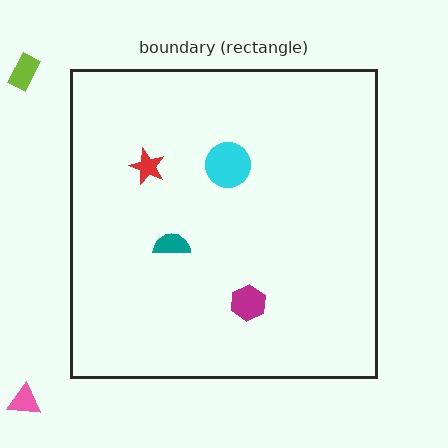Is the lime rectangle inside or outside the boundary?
Outside.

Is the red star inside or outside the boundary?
Inside.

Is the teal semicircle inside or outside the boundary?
Inside.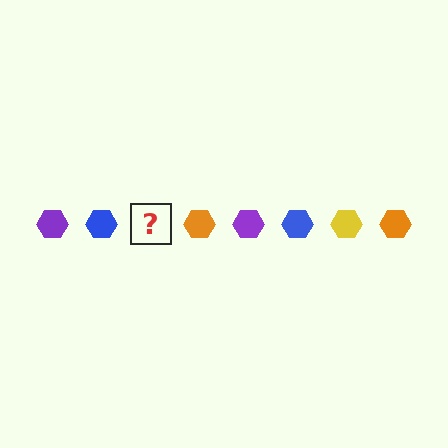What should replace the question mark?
The question mark should be replaced with a yellow hexagon.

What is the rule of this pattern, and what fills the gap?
The rule is that the pattern cycles through purple, blue, yellow, orange hexagons. The gap should be filled with a yellow hexagon.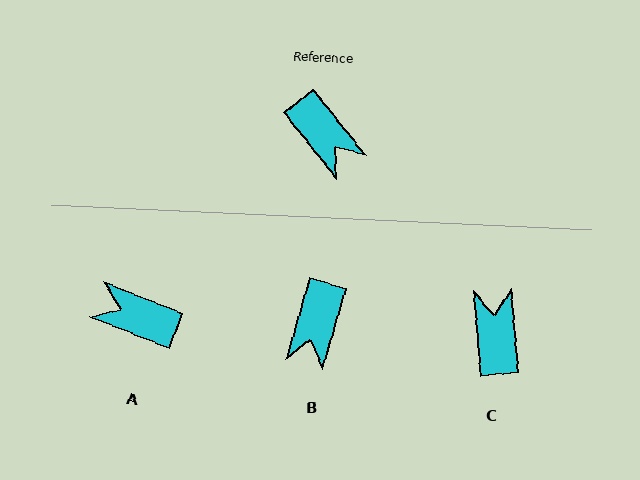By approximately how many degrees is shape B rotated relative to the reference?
Approximately 55 degrees clockwise.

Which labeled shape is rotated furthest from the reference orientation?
A, about 150 degrees away.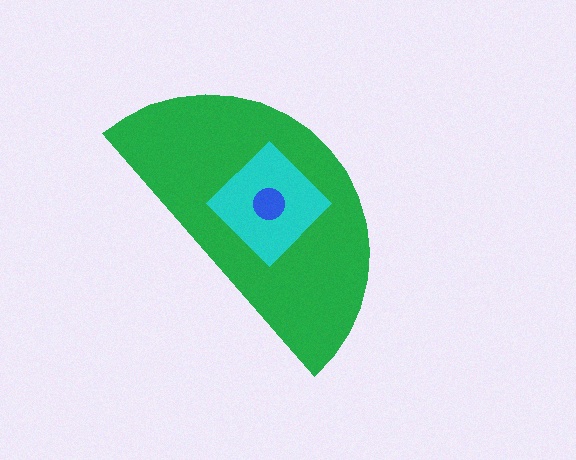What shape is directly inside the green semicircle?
The cyan diamond.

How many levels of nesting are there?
3.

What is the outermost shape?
The green semicircle.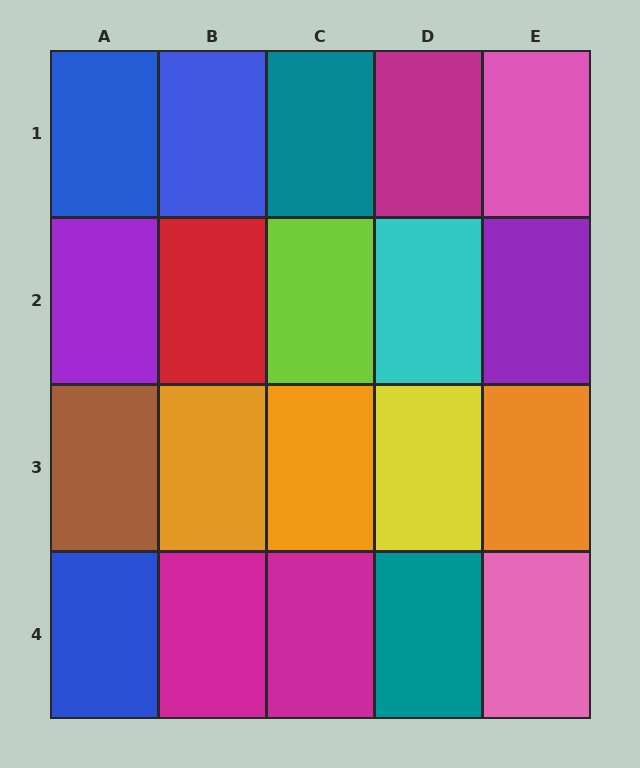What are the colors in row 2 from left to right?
Purple, red, lime, cyan, purple.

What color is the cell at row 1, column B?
Blue.